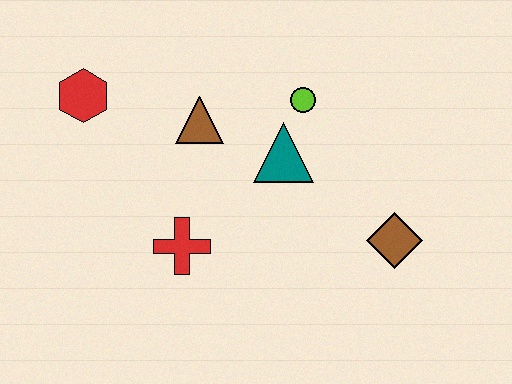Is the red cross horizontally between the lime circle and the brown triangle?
No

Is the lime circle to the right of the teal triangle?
Yes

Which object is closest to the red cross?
The brown triangle is closest to the red cross.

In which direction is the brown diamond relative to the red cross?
The brown diamond is to the right of the red cross.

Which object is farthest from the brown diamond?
The red hexagon is farthest from the brown diamond.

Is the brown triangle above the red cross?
Yes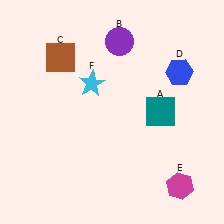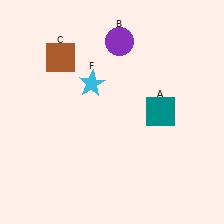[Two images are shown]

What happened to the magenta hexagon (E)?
The magenta hexagon (E) was removed in Image 2. It was in the bottom-right area of Image 1.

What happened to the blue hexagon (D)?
The blue hexagon (D) was removed in Image 2. It was in the top-right area of Image 1.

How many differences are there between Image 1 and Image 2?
There are 2 differences between the two images.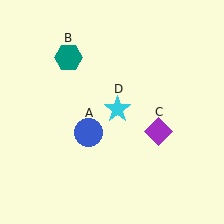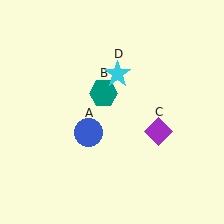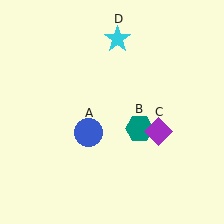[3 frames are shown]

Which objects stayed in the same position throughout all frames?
Blue circle (object A) and purple diamond (object C) remained stationary.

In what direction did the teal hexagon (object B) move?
The teal hexagon (object B) moved down and to the right.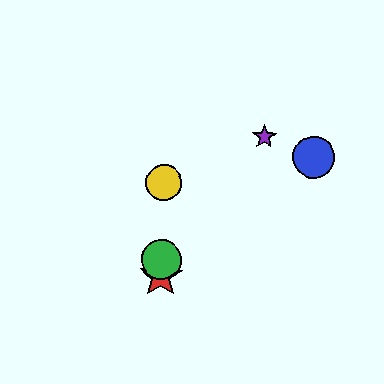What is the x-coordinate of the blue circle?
The blue circle is at x≈314.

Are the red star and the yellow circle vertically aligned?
Yes, both are at x≈161.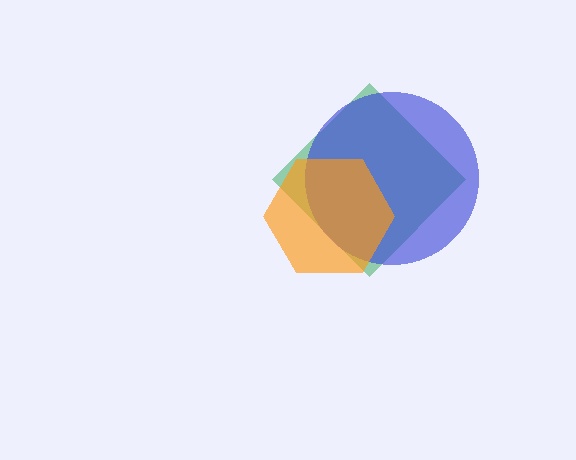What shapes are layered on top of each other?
The layered shapes are: a green diamond, a blue circle, an orange hexagon.